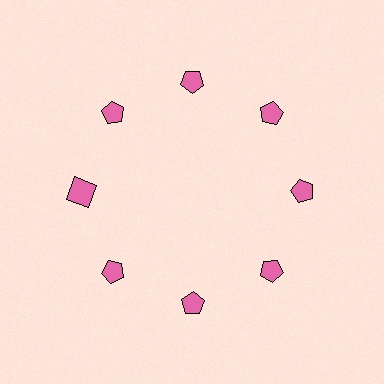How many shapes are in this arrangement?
There are 8 shapes arranged in a ring pattern.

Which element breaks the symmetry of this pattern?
The pink square at roughly the 9 o'clock position breaks the symmetry. All other shapes are pink pentagons.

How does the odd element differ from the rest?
It has a different shape: square instead of pentagon.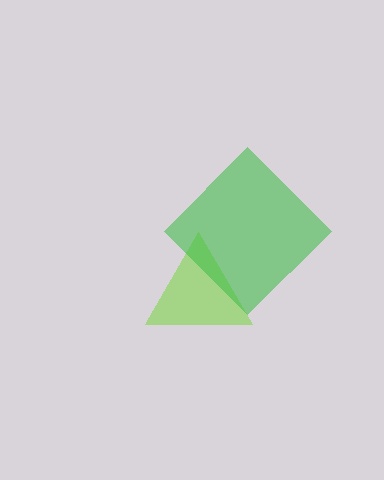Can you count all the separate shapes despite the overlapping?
Yes, there are 2 separate shapes.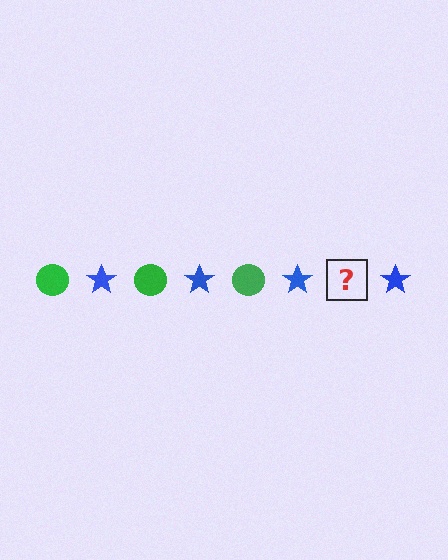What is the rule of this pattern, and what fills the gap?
The rule is that the pattern alternates between green circle and blue star. The gap should be filled with a green circle.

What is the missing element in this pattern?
The missing element is a green circle.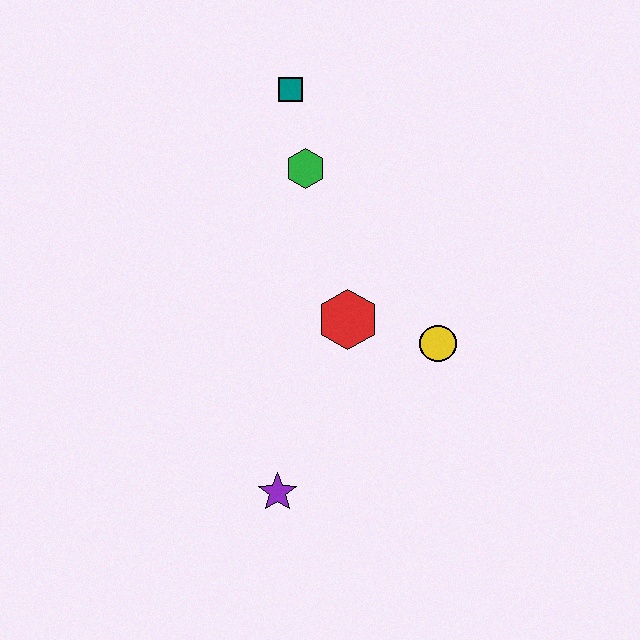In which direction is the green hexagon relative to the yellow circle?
The green hexagon is above the yellow circle.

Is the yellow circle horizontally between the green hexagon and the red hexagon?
No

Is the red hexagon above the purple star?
Yes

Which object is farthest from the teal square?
The purple star is farthest from the teal square.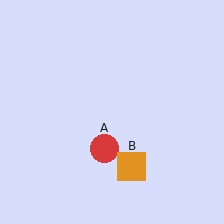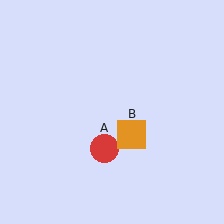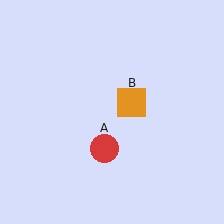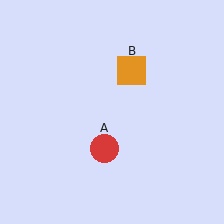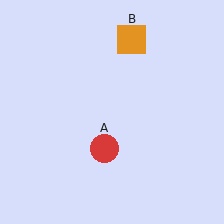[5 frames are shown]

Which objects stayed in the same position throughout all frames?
Red circle (object A) remained stationary.